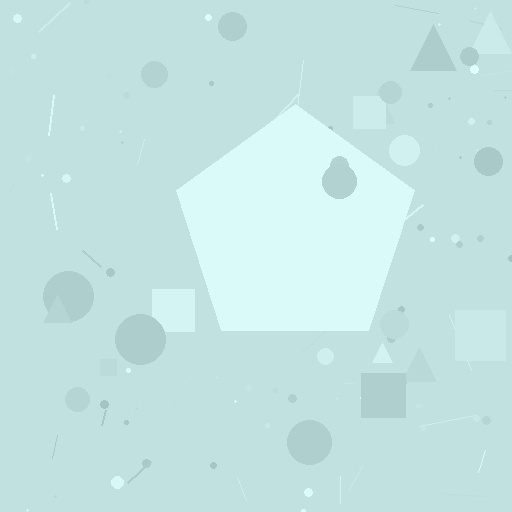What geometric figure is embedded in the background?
A pentagon is embedded in the background.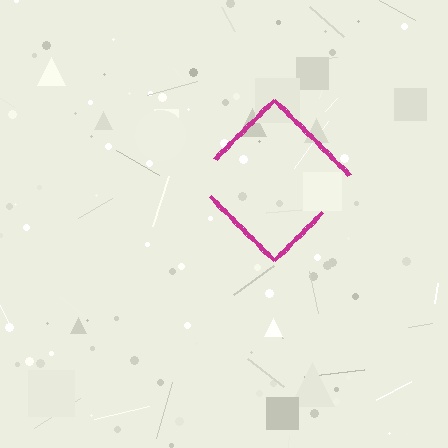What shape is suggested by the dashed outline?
The dashed outline suggests a diamond.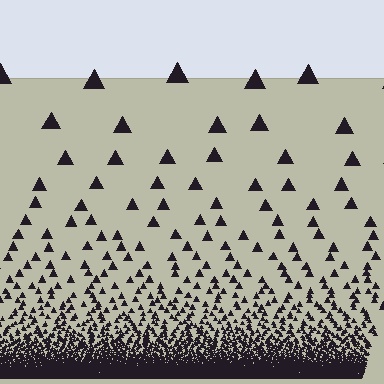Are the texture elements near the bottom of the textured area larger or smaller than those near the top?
Smaller. The gradient is inverted — elements near the bottom are smaller and denser.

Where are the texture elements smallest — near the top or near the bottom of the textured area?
Near the bottom.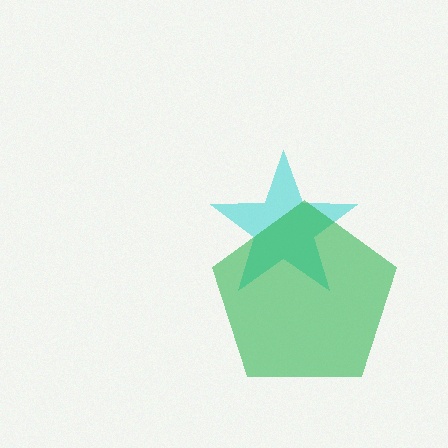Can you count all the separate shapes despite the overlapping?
Yes, there are 2 separate shapes.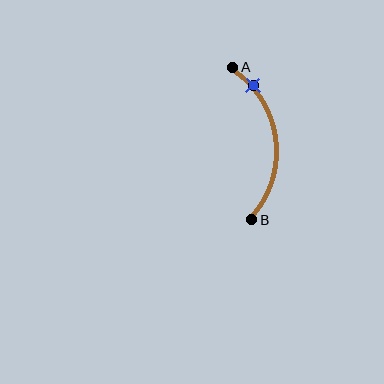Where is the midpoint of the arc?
The arc midpoint is the point on the curve farthest from the straight line joining A and B. It sits to the right of that line.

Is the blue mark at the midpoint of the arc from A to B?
No. The blue mark lies on the arc but is closer to endpoint A. The arc midpoint would be at the point on the curve equidistant along the arc from both A and B.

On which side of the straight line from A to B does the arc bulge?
The arc bulges to the right of the straight line connecting A and B.